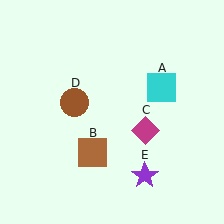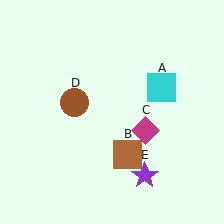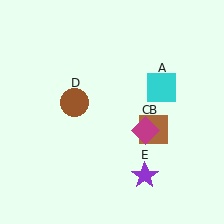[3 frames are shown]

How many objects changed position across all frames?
1 object changed position: brown square (object B).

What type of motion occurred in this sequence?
The brown square (object B) rotated counterclockwise around the center of the scene.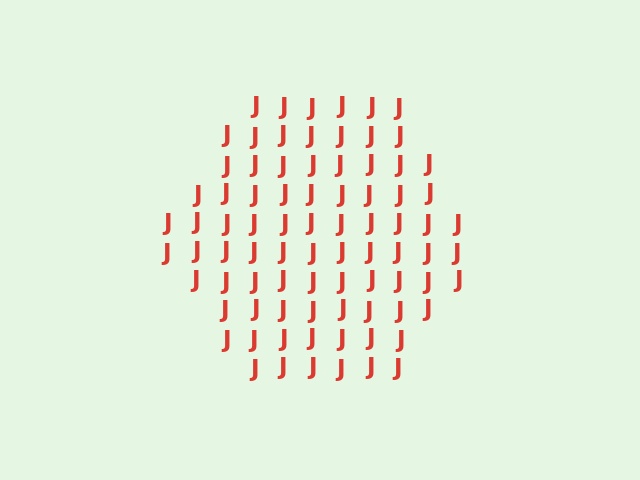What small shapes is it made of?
It is made of small letter J's.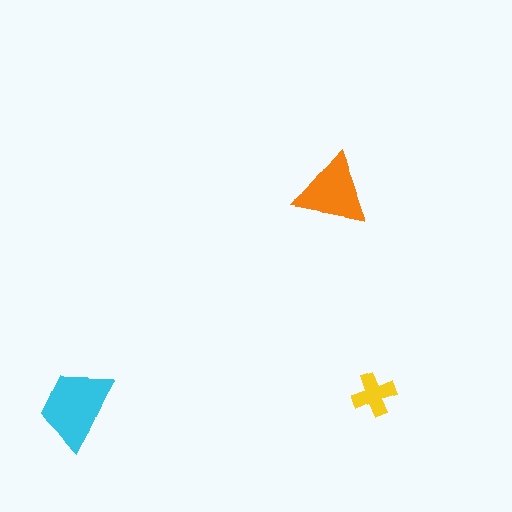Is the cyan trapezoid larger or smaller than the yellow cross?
Larger.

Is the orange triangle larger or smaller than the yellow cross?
Larger.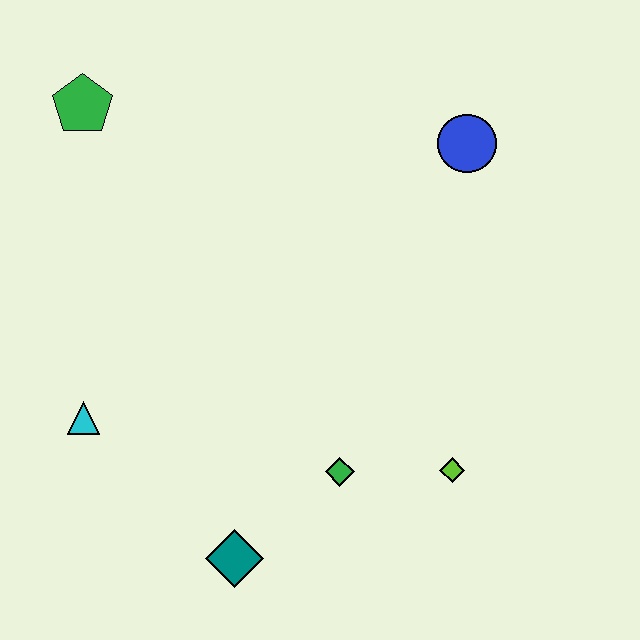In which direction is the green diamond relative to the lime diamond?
The green diamond is to the left of the lime diamond.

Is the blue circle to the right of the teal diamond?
Yes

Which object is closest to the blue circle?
The lime diamond is closest to the blue circle.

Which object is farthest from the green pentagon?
The lime diamond is farthest from the green pentagon.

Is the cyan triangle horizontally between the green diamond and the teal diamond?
No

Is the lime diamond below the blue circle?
Yes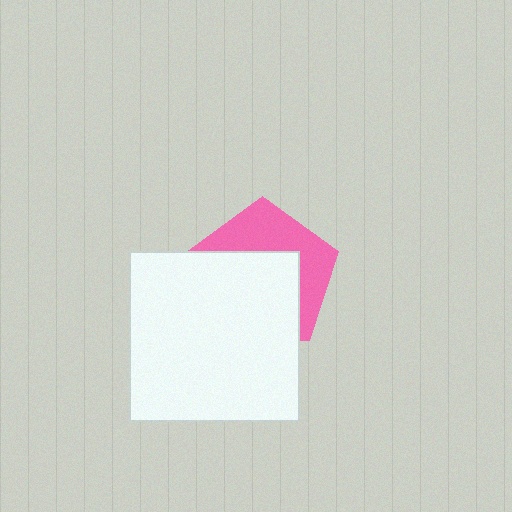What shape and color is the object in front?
The object in front is a white square.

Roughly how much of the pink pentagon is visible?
A small part of it is visible (roughly 42%).